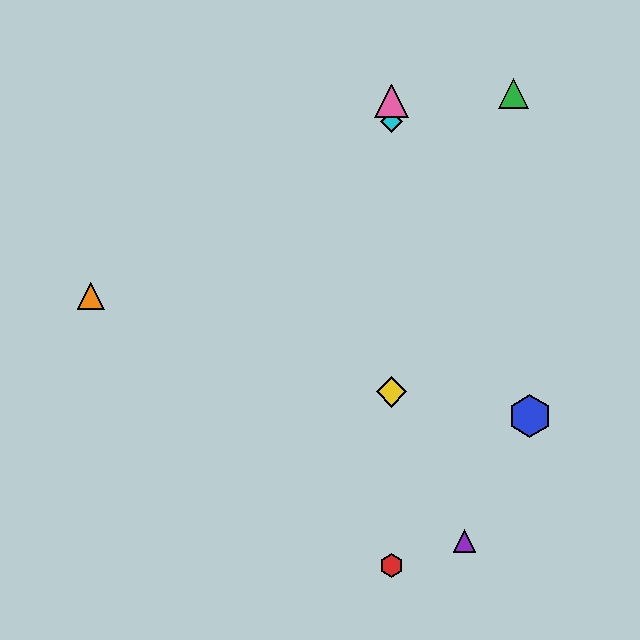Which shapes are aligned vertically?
The red hexagon, the yellow diamond, the cyan diamond, the pink triangle are aligned vertically.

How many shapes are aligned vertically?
4 shapes (the red hexagon, the yellow diamond, the cyan diamond, the pink triangle) are aligned vertically.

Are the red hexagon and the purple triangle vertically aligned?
No, the red hexagon is at x≈392 and the purple triangle is at x≈465.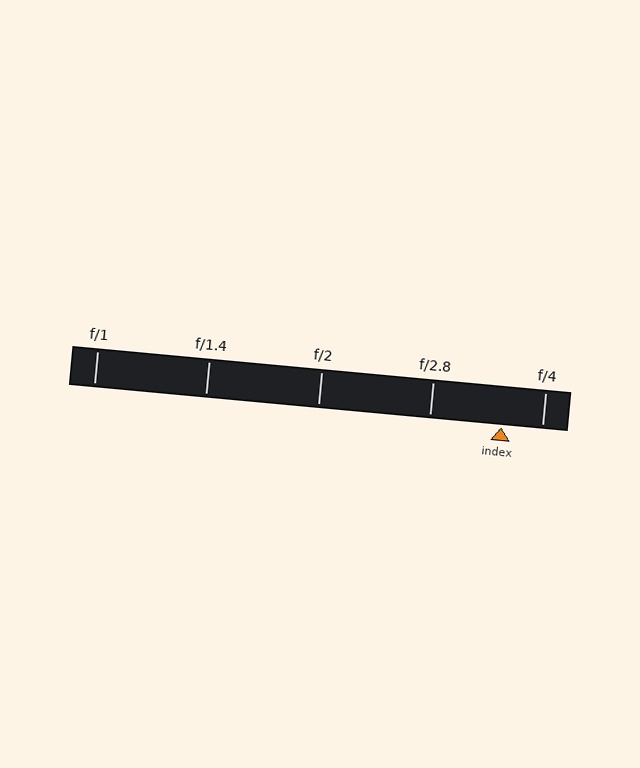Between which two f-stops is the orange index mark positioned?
The index mark is between f/2.8 and f/4.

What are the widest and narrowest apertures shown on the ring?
The widest aperture shown is f/1 and the narrowest is f/4.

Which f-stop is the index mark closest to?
The index mark is closest to f/4.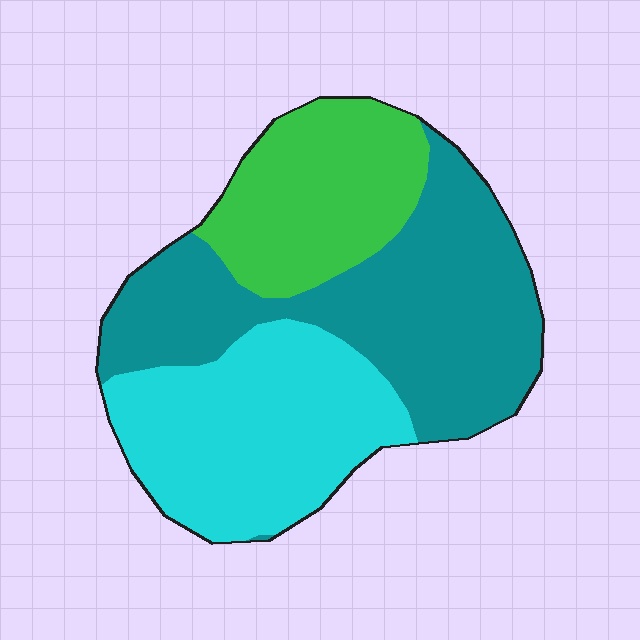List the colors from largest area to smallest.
From largest to smallest: teal, cyan, green.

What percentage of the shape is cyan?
Cyan takes up about one third (1/3) of the shape.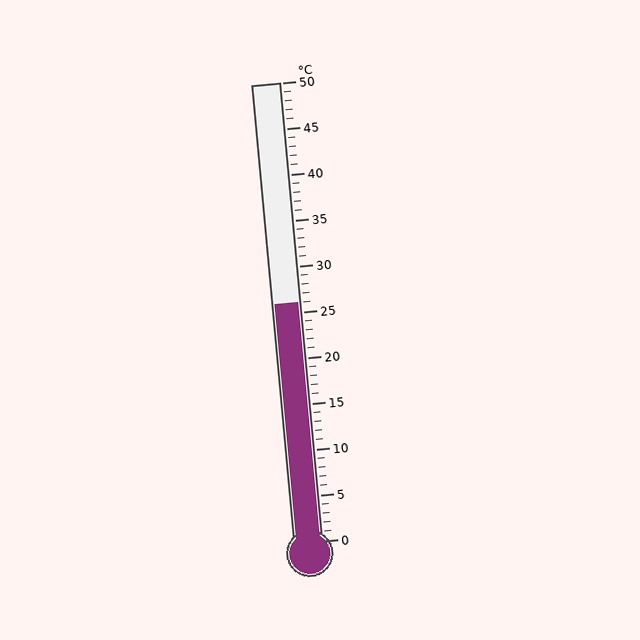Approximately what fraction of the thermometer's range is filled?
The thermometer is filled to approximately 50% of its range.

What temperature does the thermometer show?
The thermometer shows approximately 26°C.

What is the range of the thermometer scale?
The thermometer scale ranges from 0°C to 50°C.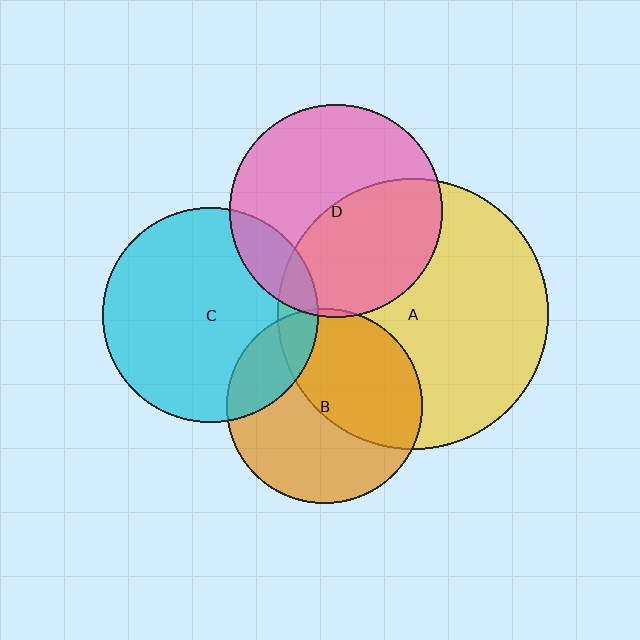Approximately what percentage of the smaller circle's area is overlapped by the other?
Approximately 15%.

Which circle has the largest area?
Circle A (yellow).